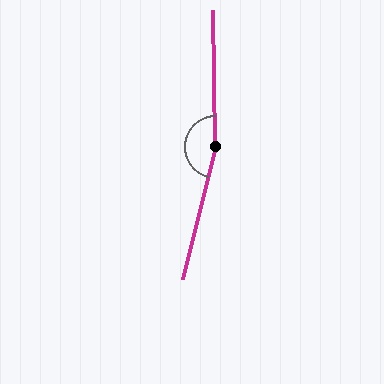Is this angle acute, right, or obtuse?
It is obtuse.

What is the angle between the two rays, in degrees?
Approximately 165 degrees.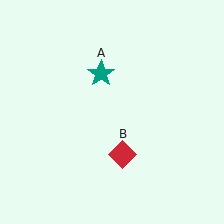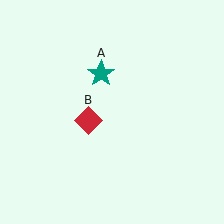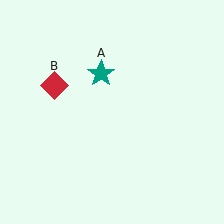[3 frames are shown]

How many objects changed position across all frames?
1 object changed position: red diamond (object B).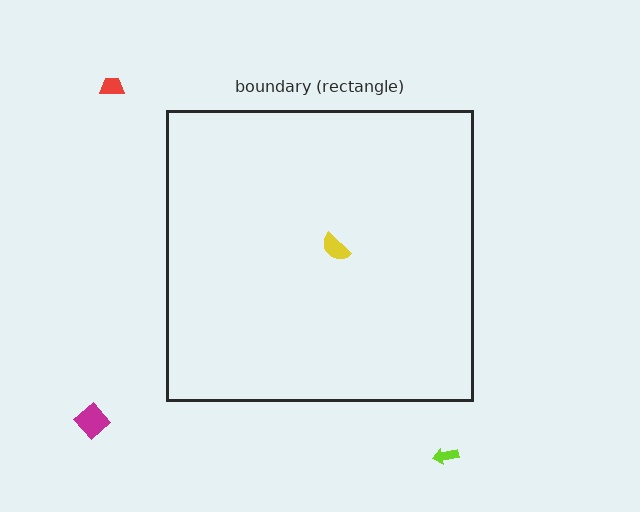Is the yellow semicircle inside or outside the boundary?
Inside.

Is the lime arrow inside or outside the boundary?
Outside.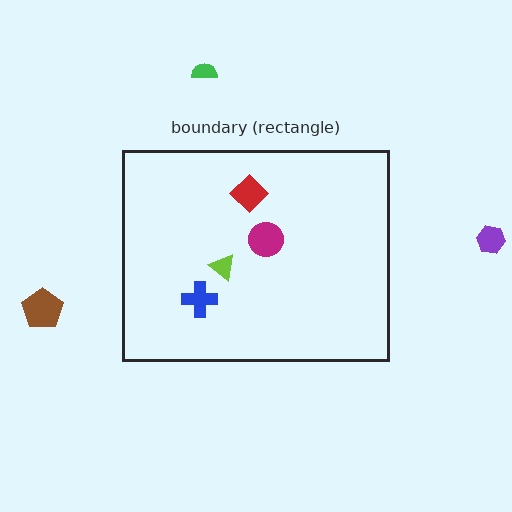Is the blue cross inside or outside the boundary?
Inside.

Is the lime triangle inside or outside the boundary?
Inside.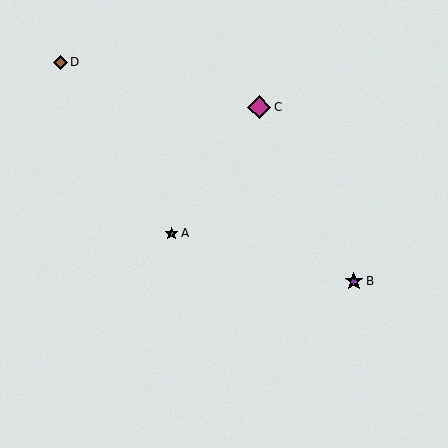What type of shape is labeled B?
Shape B is a purple star.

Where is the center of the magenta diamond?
The center of the magenta diamond is at (259, 107).